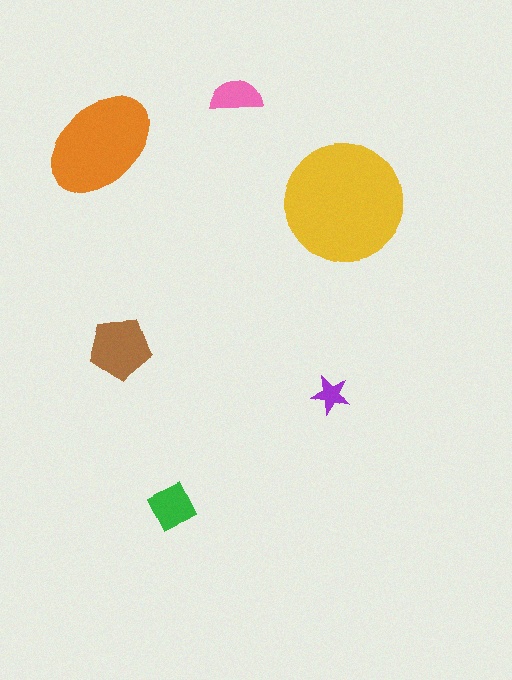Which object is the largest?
The yellow circle.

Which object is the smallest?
The purple star.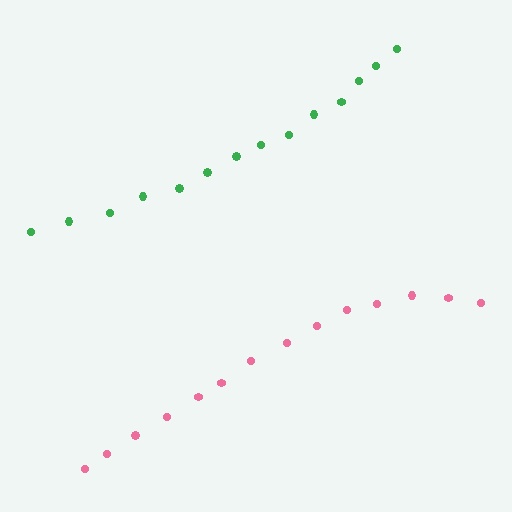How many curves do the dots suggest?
There are 2 distinct paths.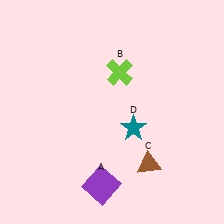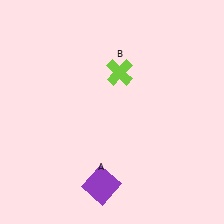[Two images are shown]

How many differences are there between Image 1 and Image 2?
There are 2 differences between the two images.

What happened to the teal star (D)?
The teal star (D) was removed in Image 2. It was in the bottom-right area of Image 1.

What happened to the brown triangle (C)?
The brown triangle (C) was removed in Image 2. It was in the bottom-right area of Image 1.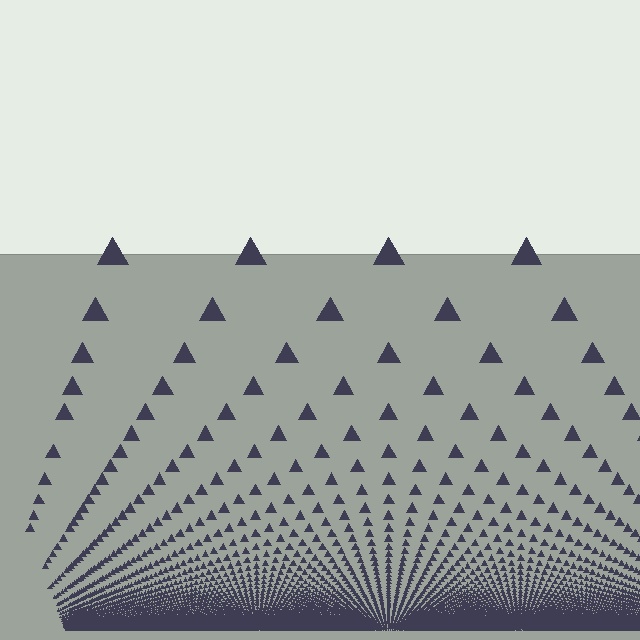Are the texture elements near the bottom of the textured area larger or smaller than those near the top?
Smaller. The gradient is inverted — elements near the bottom are smaller and denser.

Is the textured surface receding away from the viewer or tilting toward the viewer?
The surface appears to tilt toward the viewer. Texture elements get larger and sparser toward the top.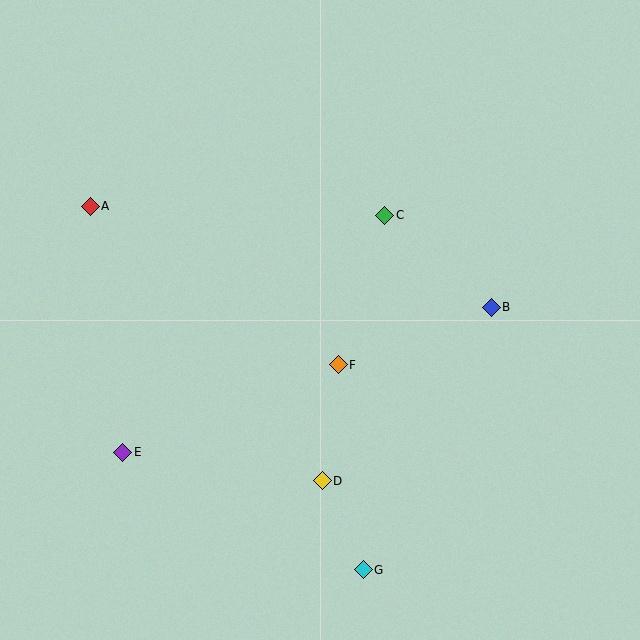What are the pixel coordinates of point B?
Point B is at (491, 307).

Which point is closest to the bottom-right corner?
Point G is closest to the bottom-right corner.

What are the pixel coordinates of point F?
Point F is at (338, 365).